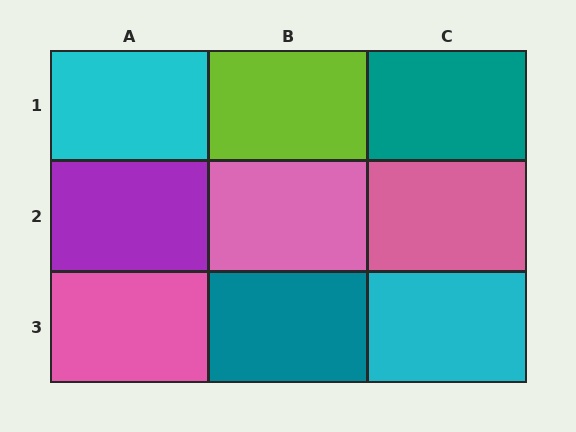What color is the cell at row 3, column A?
Pink.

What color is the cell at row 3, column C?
Cyan.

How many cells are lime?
1 cell is lime.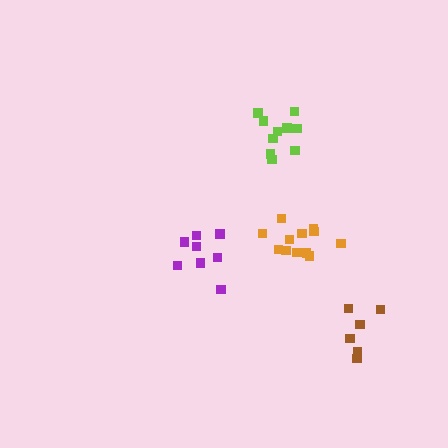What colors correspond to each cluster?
The clusters are colored: lime, purple, brown, orange.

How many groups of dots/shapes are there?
There are 4 groups.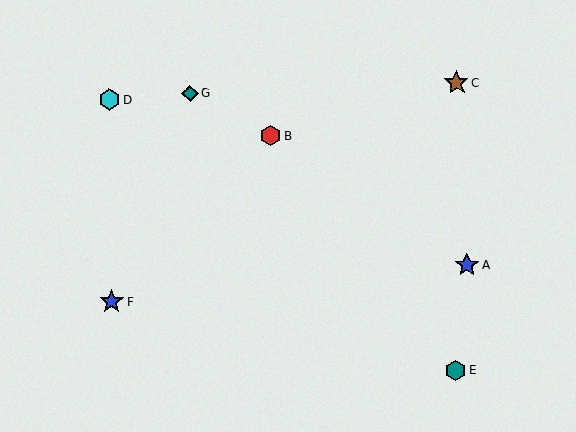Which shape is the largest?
The brown star (labeled C) is the largest.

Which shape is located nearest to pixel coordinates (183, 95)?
The teal diamond (labeled G) at (190, 93) is nearest to that location.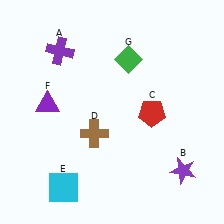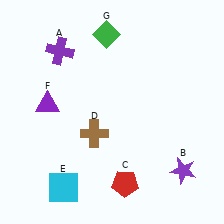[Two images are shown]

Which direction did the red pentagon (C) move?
The red pentagon (C) moved down.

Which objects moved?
The objects that moved are: the red pentagon (C), the green diamond (G).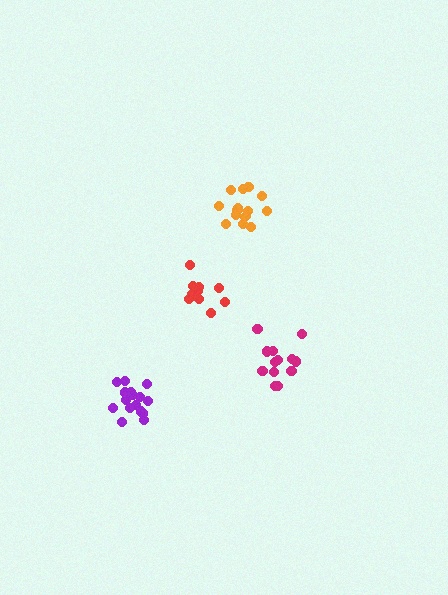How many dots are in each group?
Group 1: 15 dots, Group 2: 11 dots, Group 3: 17 dots, Group 4: 13 dots (56 total).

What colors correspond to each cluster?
The clusters are colored: orange, red, purple, magenta.